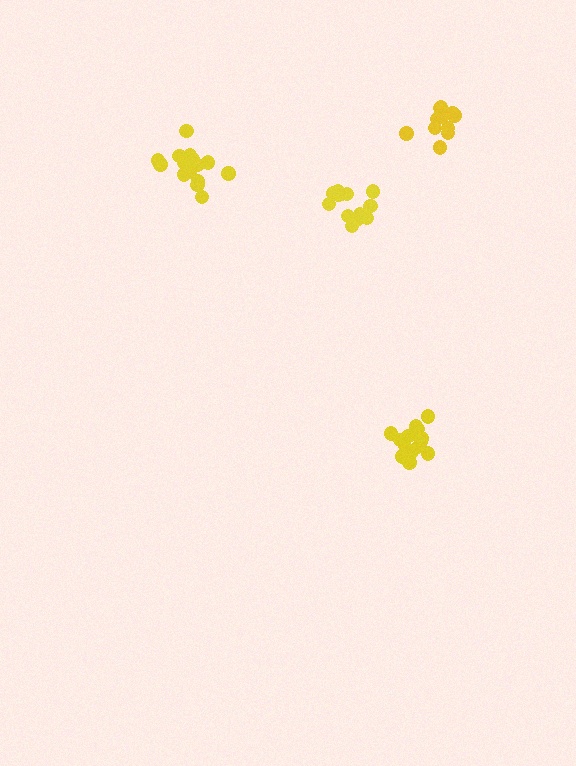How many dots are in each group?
Group 1: 15 dots, Group 2: 13 dots, Group 3: 13 dots, Group 4: 15 dots (56 total).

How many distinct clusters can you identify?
There are 4 distinct clusters.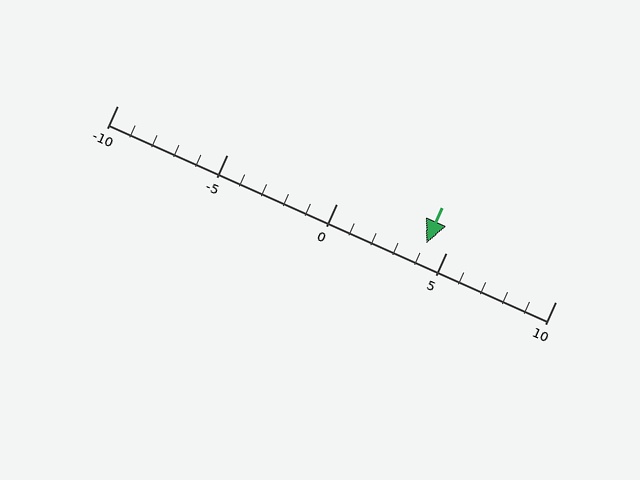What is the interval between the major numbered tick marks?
The major tick marks are spaced 5 units apart.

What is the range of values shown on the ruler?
The ruler shows values from -10 to 10.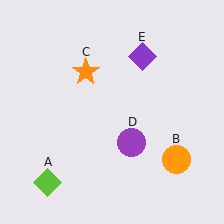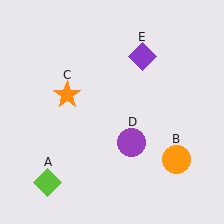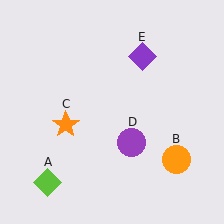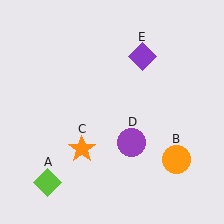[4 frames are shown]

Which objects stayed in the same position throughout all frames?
Lime diamond (object A) and orange circle (object B) and purple circle (object D) and purple diamond (object E) remained stationary.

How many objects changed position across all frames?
1 object changed position: orange star (object C).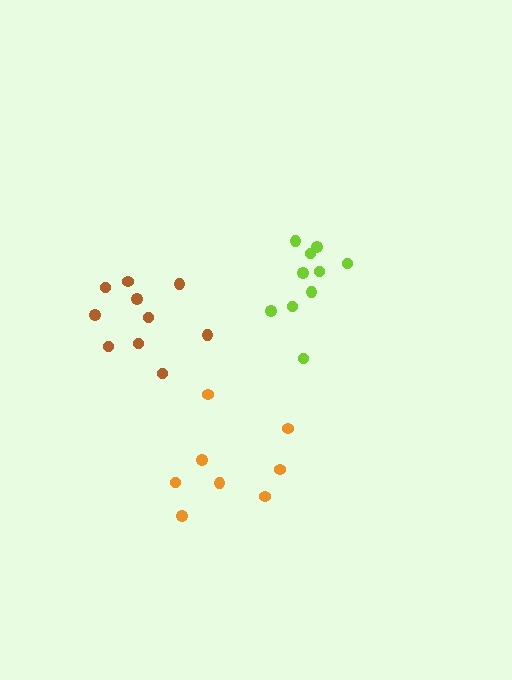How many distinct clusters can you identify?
There are 3 distinct clusters.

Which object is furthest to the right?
The lime cluster is rightmost.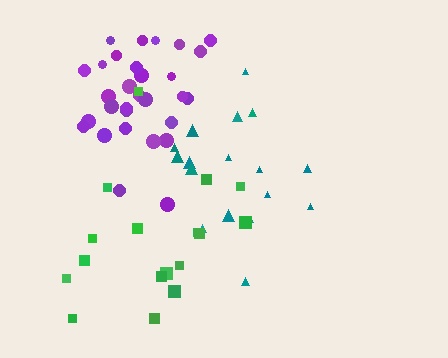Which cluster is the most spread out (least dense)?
Teal.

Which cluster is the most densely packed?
Purple.